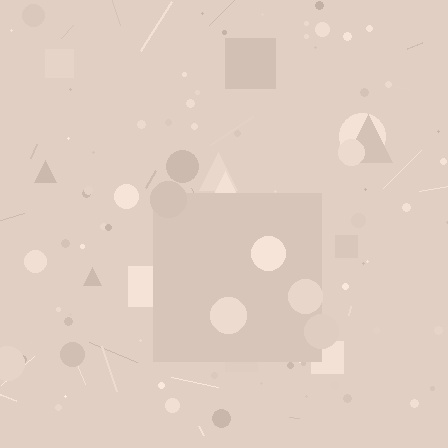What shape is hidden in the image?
A square is hidden in the image.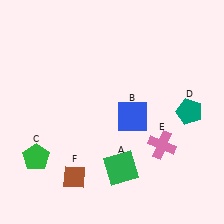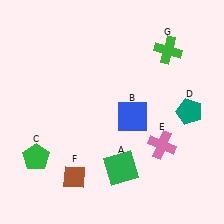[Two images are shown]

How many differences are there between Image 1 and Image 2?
There is 1 difference between the two images.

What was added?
A green cross (G) was added in Image 2.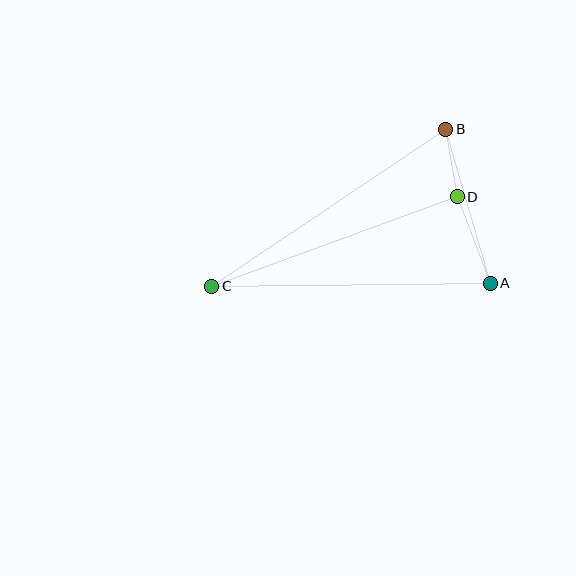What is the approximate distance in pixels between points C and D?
The distance between C and D is approximately 261 pixels.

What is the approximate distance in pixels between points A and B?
The distance between A and B is approximately 161 pixels.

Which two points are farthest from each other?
Points B and C are farthest from each other.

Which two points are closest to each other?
Points B and D are closest to each other.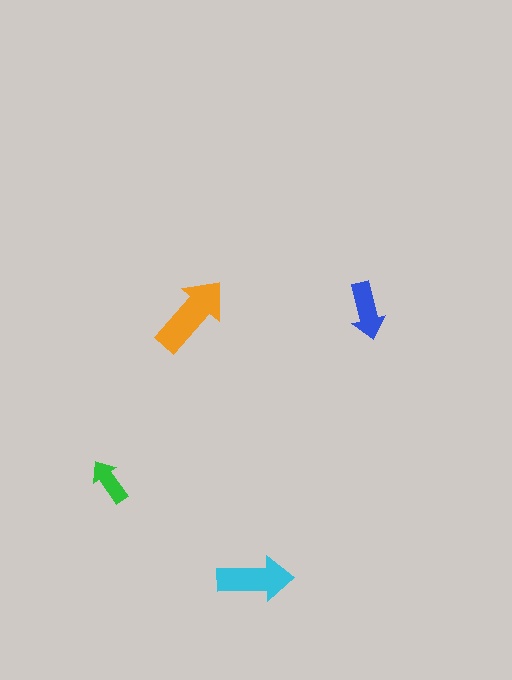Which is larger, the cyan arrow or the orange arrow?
The orange one.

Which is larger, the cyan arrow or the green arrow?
The cyan one.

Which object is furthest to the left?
The green arrow is leftmost.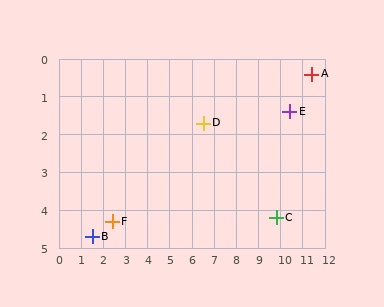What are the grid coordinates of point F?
Point F is at approximately (2.4, 4.3).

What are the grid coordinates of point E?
Point E is at approximately (10.4, 1.4).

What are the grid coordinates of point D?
Point D is at approximately (6.5, 1.7).